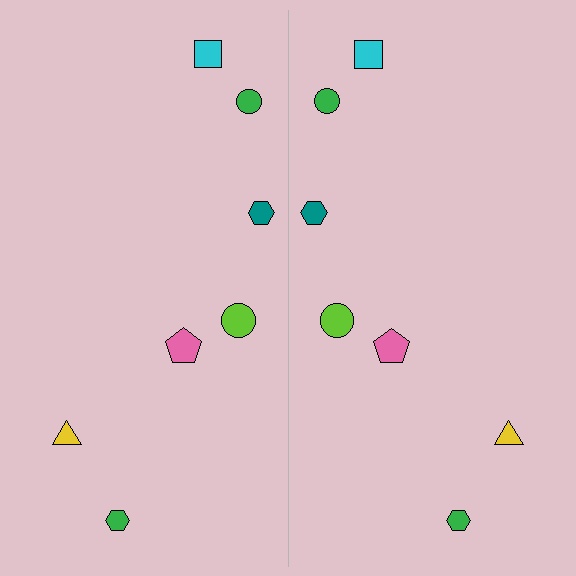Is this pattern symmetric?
Yes, this pattern has bilateral (reflection) symmetry.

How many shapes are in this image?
There are 14 shapes in this image.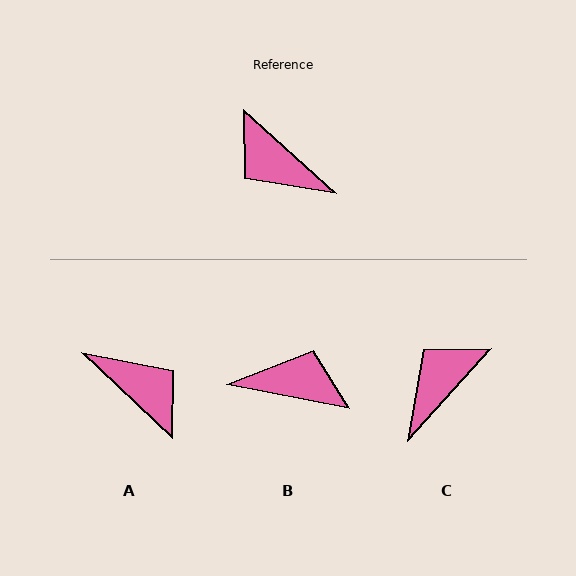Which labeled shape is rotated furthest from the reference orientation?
A, about 178 degrees away.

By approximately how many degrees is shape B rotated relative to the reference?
Approximately 150 degrees clockwise.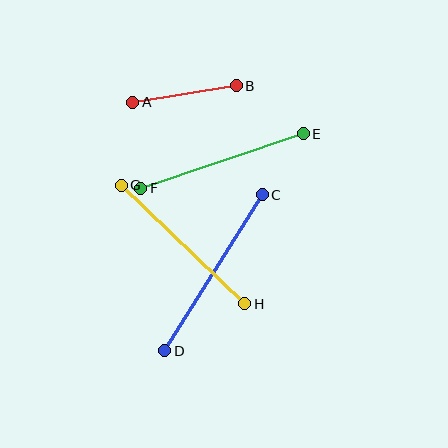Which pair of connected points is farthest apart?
Points C and D are farthest apart.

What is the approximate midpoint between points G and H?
The midpoint is at approximately (183, 244) pixels.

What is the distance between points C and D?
The distance is approximately 184 pixels.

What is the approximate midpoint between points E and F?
The midpoint is at approximately (222, 161) pixels.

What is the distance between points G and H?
The distance is approximately 171 pixels.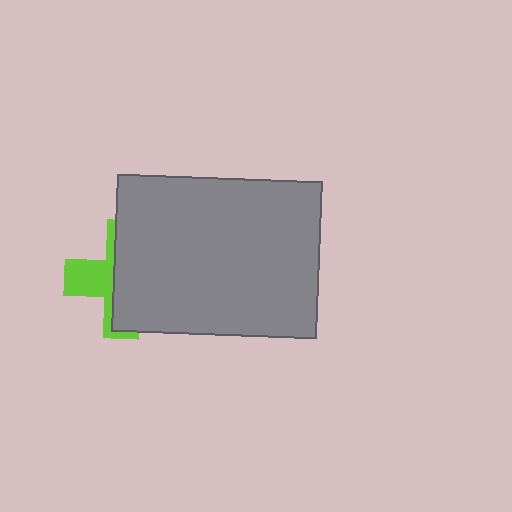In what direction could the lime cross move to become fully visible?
The lime cross could move left. That would shift it out from behind the gray rectangle entirely.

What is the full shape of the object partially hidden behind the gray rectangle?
The partially hidden object is a lime cross.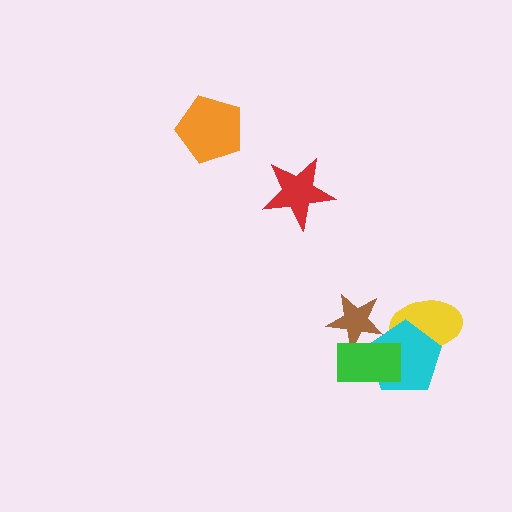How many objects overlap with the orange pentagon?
0 objects overlap with the orange pentagon.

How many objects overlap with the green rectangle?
2 objects overlap with the green rectangle.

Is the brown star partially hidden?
Yes, it is partially covered by another shape.